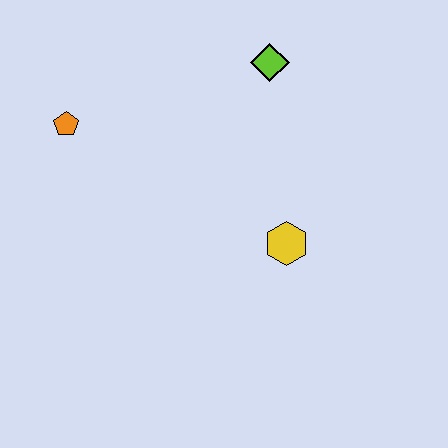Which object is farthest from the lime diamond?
The orange pentagon is farthest from the lime diamond.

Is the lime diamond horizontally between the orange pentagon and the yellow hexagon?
Yes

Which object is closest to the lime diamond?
The yellow hexagon is closest to the lime diamond.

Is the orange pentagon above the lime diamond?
No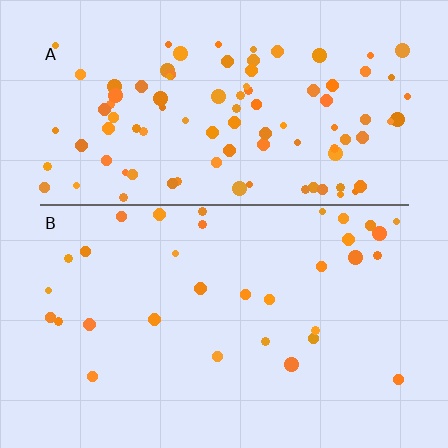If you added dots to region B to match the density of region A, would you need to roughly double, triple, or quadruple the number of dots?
Approximately triple.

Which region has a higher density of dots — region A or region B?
A (the top).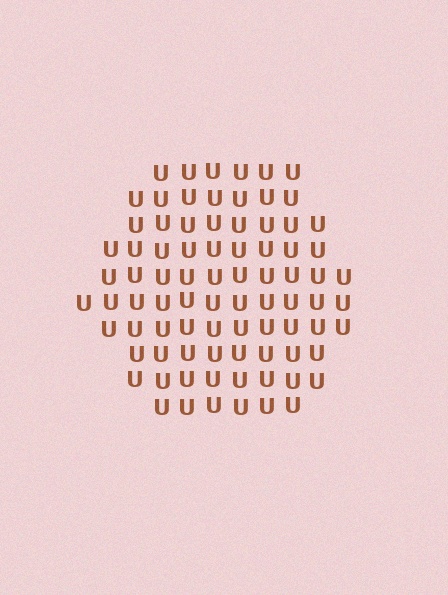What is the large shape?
The large shape is a hexagon.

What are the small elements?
The small elements are letter U's.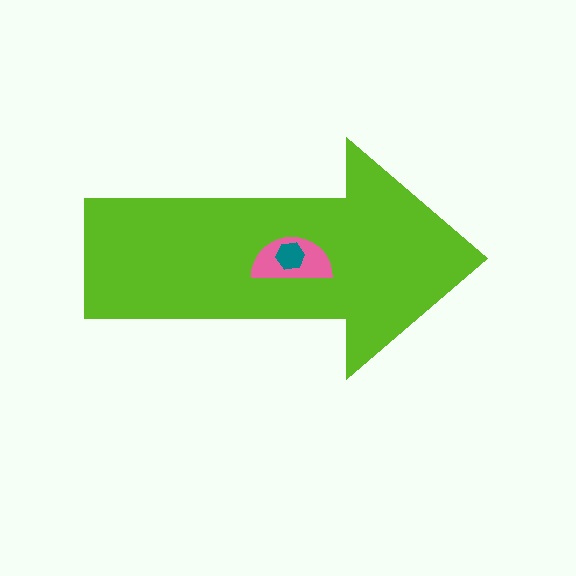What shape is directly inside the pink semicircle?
The teal hexagon.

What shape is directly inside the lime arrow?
The pink semicircle.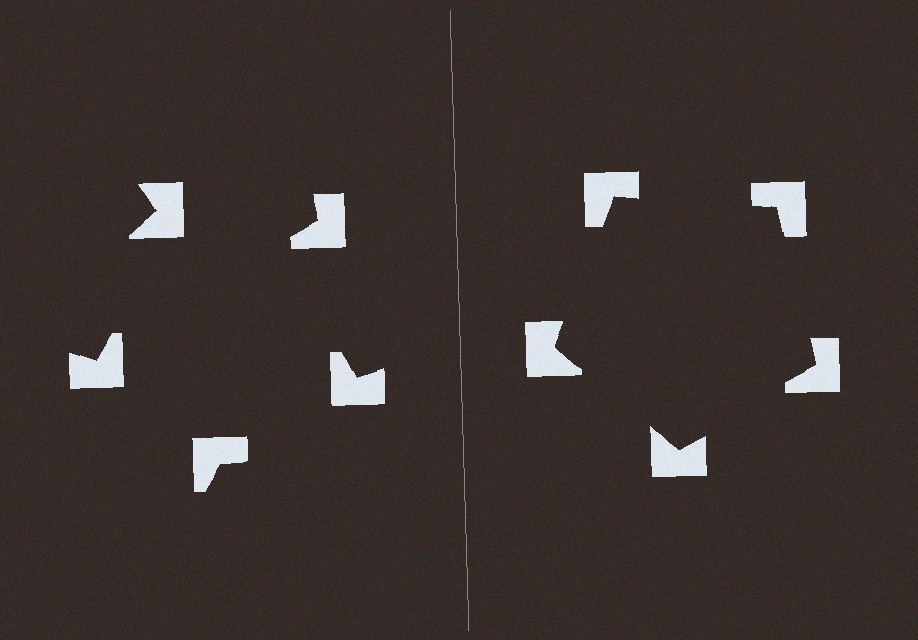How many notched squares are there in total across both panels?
10 — 5 on each side.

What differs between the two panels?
The notched squares are positioned identically on both sides; only the wedge orientations differ. On the right they align to a pentagon; on the left they are misaligned.